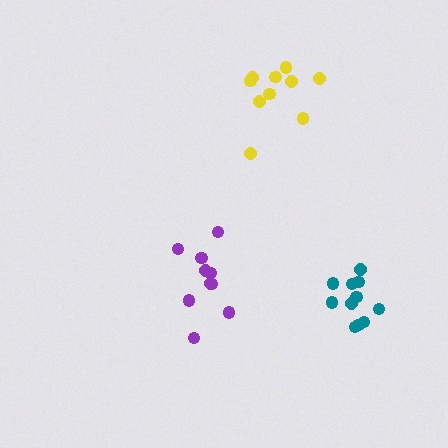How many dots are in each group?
Group 1: 10 dots, Group 2: 10 dots, Group 3: 11 dots (31 total).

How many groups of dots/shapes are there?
There are 3 groups.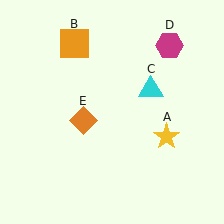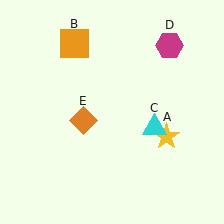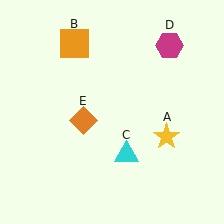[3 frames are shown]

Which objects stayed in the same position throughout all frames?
Yellow star (object A) and orange square (object B) and magenta hexagon (object D) and orange diamond (object E) remained stationary.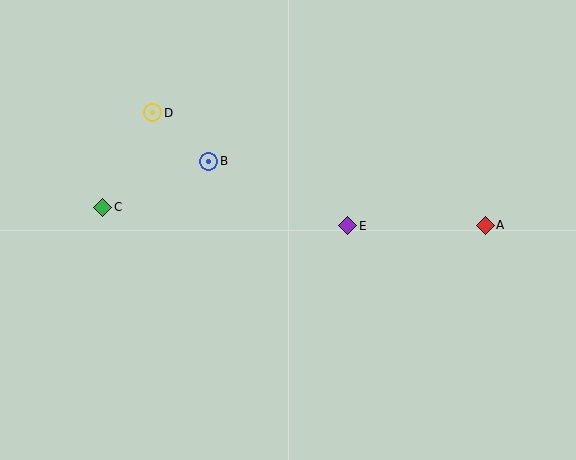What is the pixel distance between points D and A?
The distance between D and A is 351 pixels.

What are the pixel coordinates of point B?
Point B is at (209, 161).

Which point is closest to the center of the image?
Point E at (348, 226) is closest to the center.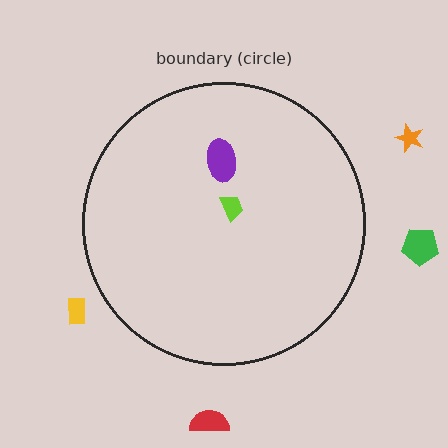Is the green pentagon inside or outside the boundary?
Outside.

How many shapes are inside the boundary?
2 inside, 4 outside.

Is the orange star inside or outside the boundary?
Outside.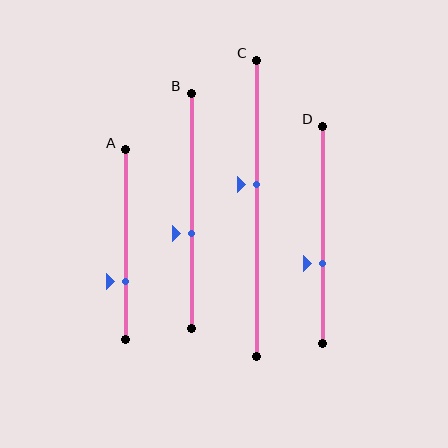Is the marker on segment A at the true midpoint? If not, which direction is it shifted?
No, the marker on segment A is shifted downward by about 20% of the segment length.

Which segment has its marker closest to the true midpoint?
Segment C has its marker closest to the true midpoint.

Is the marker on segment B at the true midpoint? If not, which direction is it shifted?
No, the marker on segment B is shifted downward by about 9% of the segment length.